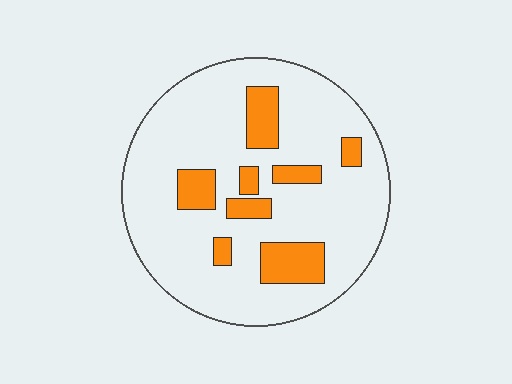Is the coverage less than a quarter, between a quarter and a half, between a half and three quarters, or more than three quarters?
Less than a quarter.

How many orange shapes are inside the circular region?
8.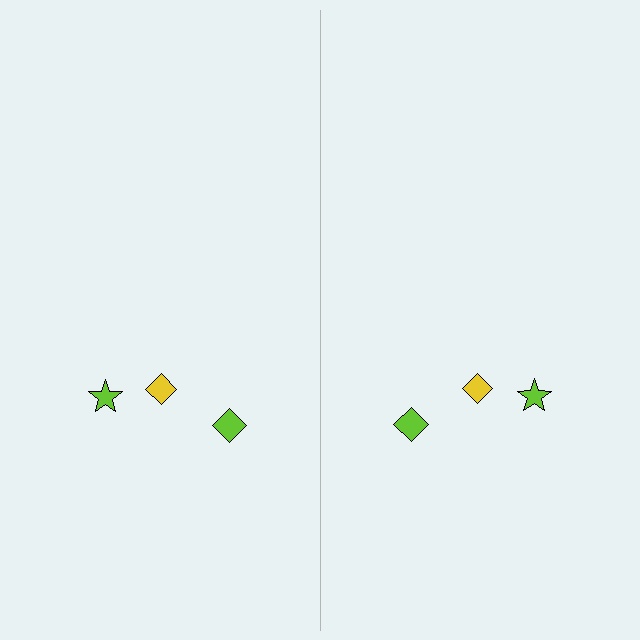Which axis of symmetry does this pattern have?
The pattern has a vertical axis of symmetry running through the center of the image.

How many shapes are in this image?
There are 6 shapes in this image.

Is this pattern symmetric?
Yes, this pattern has bilateral (reflection) symmetry.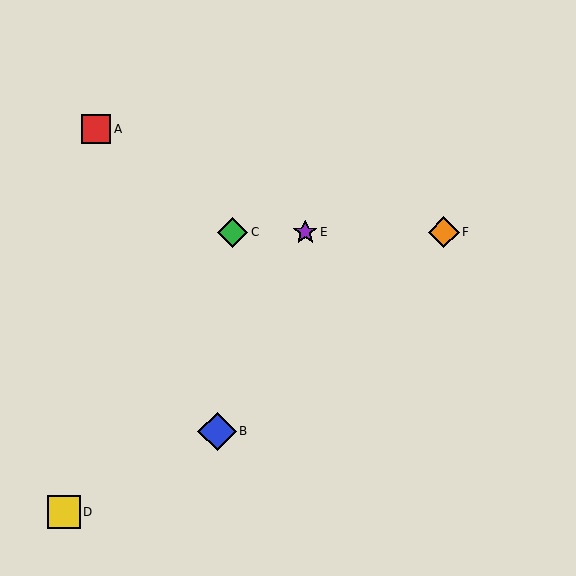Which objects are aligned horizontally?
Objects C, E, F are aligned horizontally.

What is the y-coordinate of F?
Object F is at y≈232.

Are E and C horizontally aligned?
Yes, both are at y≈232.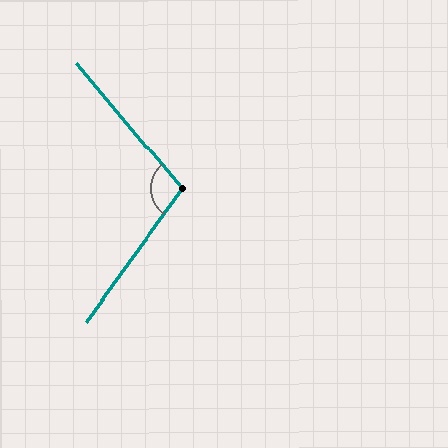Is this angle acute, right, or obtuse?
It is obtuse.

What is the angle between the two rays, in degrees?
Approximately 104 degrees.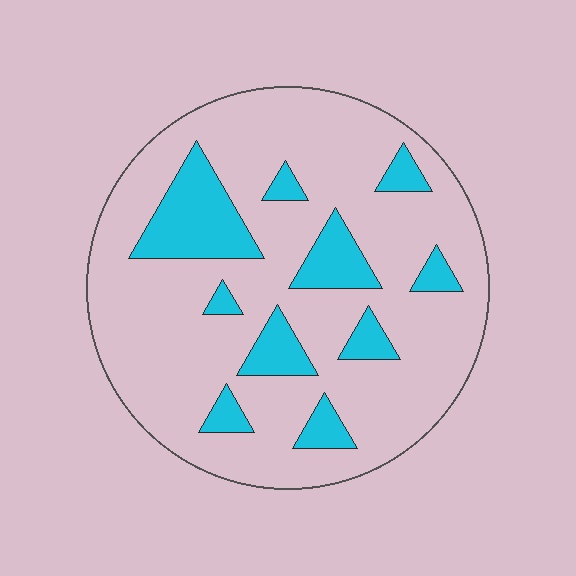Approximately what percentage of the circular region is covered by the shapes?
Approximately 20%.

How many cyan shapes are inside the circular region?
10.